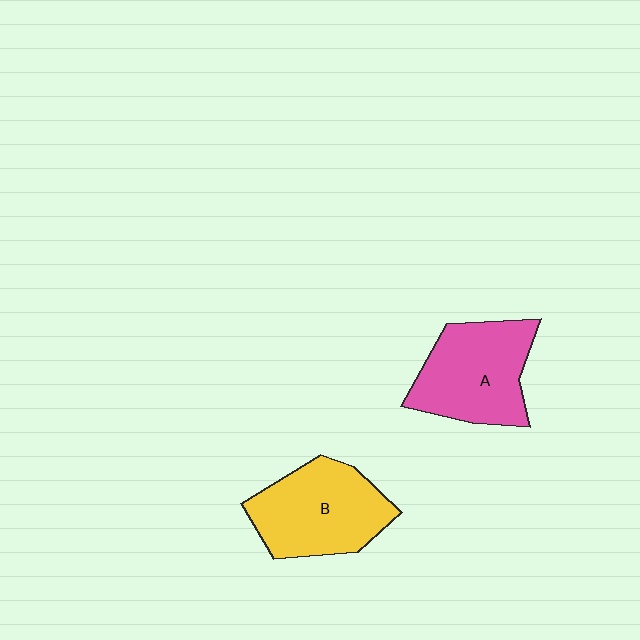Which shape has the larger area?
Shape B (yellow).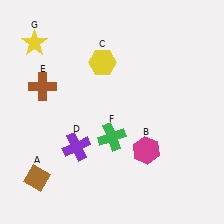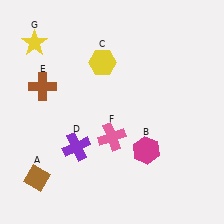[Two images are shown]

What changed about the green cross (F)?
In Image 1, F is green. In Image 2, it changed to pink.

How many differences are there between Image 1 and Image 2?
There is 1 difference between the two images.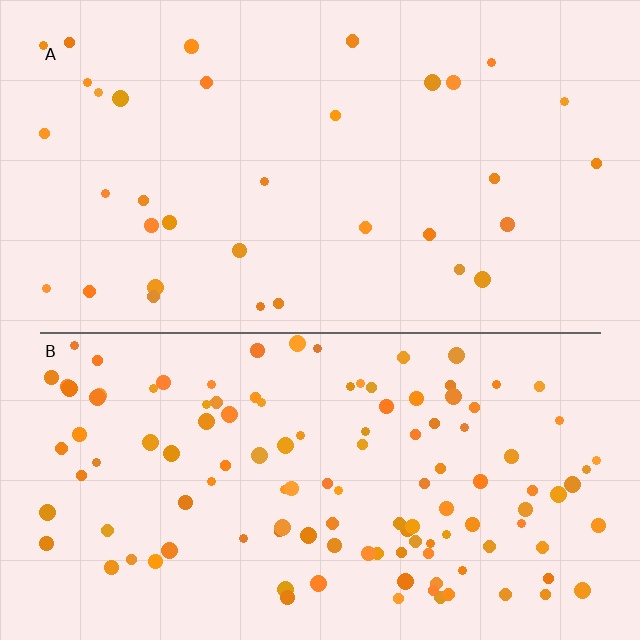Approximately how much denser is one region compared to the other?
Approximately 3.4× — region B over region A.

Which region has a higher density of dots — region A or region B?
B (the bottom).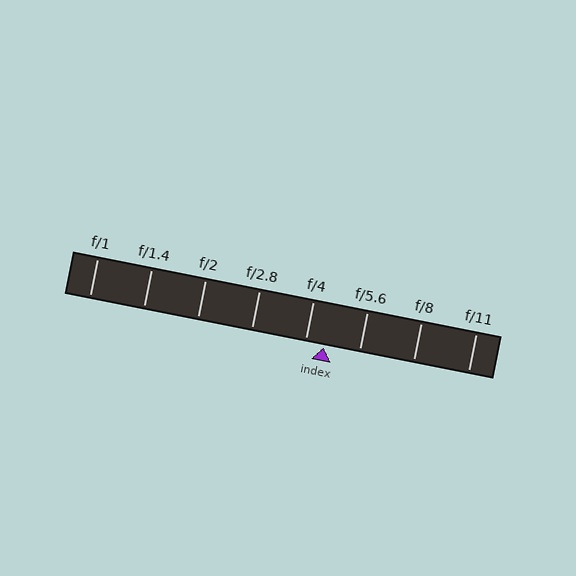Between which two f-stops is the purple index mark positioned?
The index mark is between f/4 and f/5.6.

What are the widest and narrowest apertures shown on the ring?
The widest aperture shown is f/1 and the narrowest is f/11.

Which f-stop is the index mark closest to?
The index mark is closest to f/4.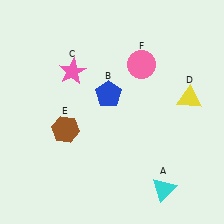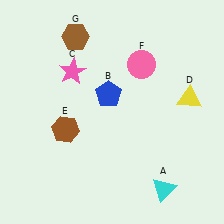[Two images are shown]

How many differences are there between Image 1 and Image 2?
There is 1 difference between the two images.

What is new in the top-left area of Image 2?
A brown hexagon (G) was added in the top-left area of Image 2.